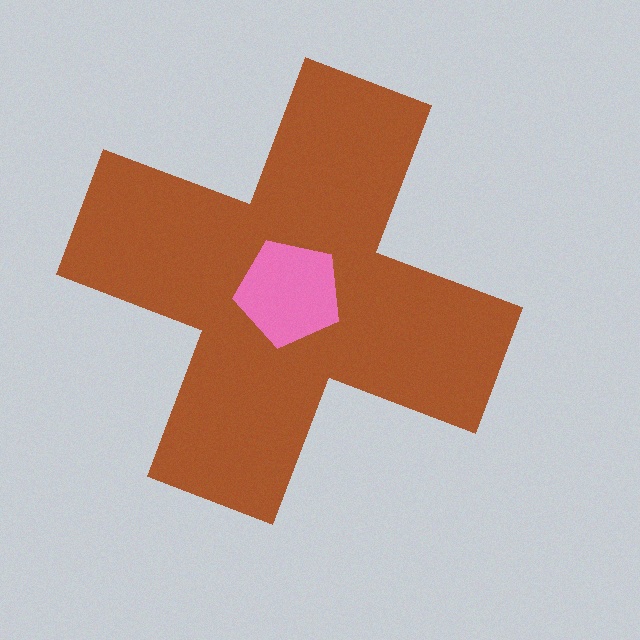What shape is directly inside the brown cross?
The pink pentagon.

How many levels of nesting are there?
2.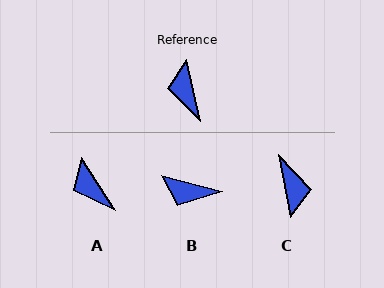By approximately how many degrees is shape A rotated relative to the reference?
Approximately 20 degrees counter-clockwise.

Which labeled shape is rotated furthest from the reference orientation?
C, about 178 degrees away.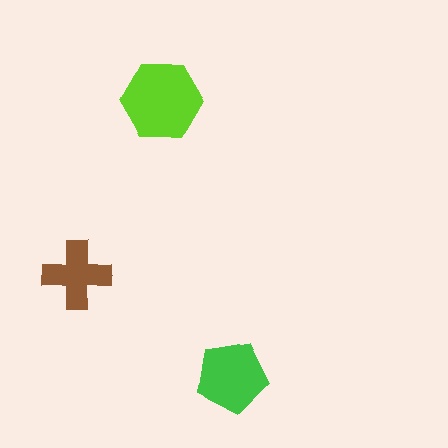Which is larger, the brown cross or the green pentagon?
The green pentagon.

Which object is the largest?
The lime hexagon.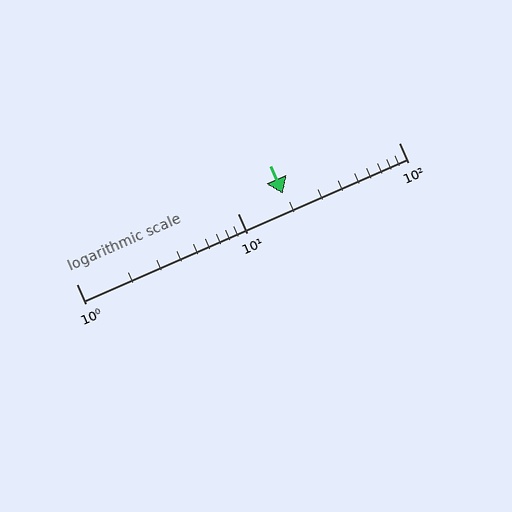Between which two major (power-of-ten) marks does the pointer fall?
The pointer is between 10 and 100.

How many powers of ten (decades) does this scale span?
The scale spans 2 decades, from 1 to 100.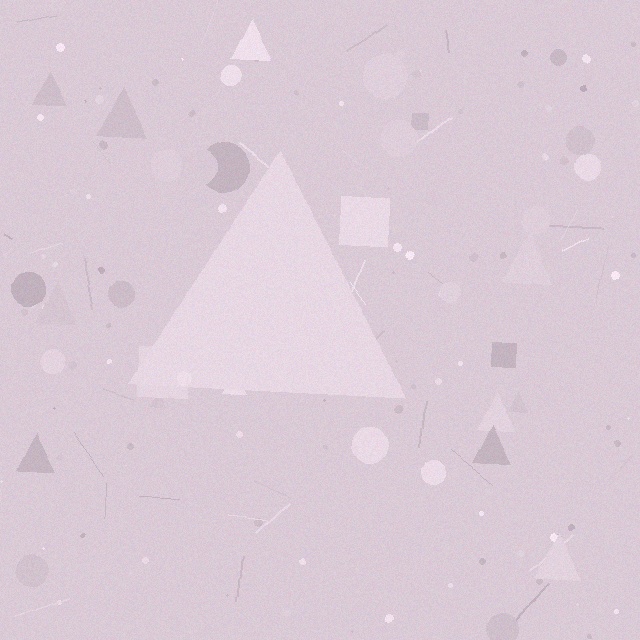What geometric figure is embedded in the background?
A triangle is embedded in the background.